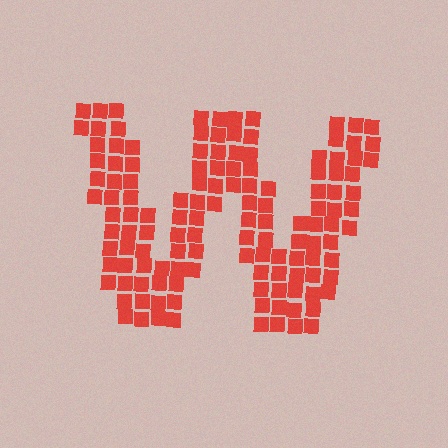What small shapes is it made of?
It is made of small squares.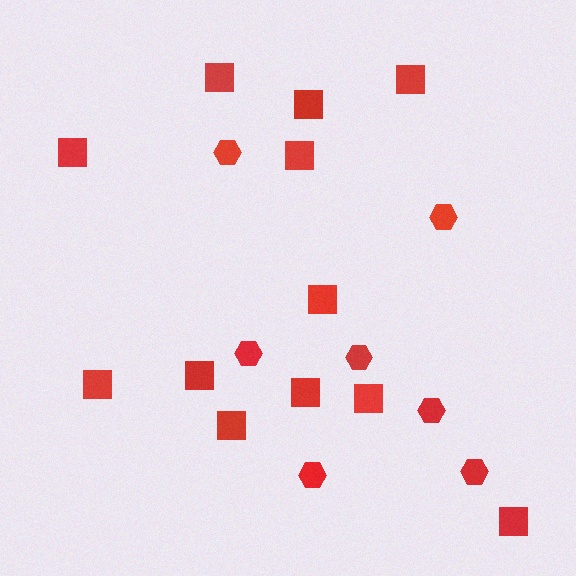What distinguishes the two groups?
There are 2 groups: one group of hexagons (7) and one group of squares (12).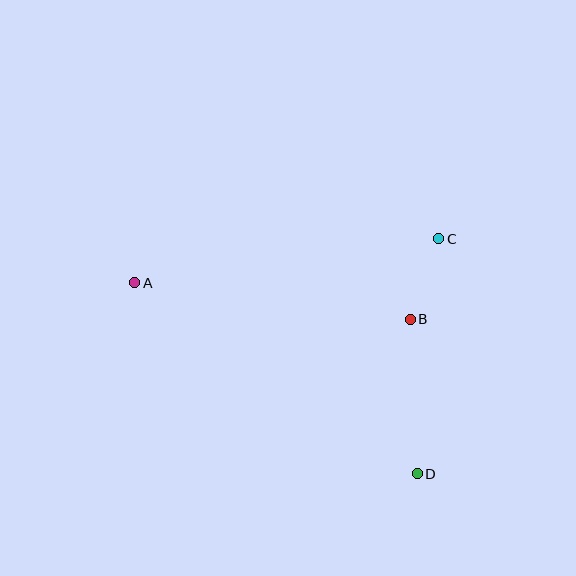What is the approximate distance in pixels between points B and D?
The distance between B and D is approximately 155 pixels.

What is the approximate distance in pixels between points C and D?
The distance between C and D is approximately 236 pixels.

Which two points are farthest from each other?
Points A and D are farthest from each other.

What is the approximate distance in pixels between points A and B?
The distance between A and B is approximately 278 pixels.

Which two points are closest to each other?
Points B and C are closest to each other.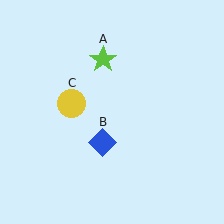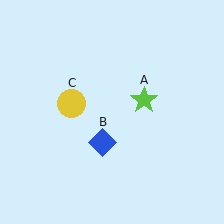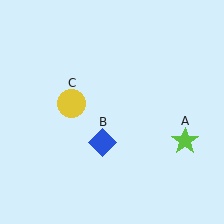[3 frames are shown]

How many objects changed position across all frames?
1 object changed position: lime star (object A).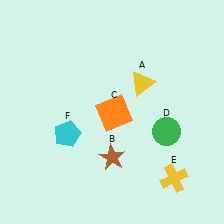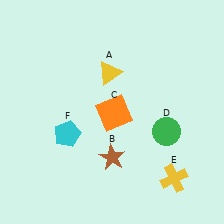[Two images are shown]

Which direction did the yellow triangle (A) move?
The yellow triangle (A) moved left.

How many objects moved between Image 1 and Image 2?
1 object moved between the two images.